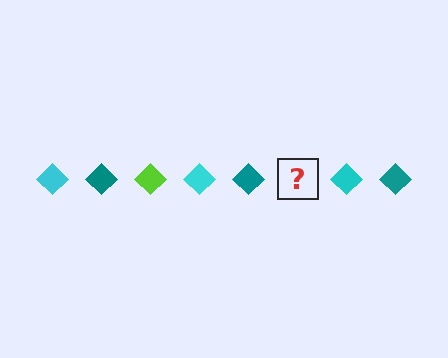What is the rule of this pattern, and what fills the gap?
The rule is that the pattern cycles through cyan, teal, lime diamonds. The gap should be filled with a lime diamond.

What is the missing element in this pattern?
The missing element is a lime diamond.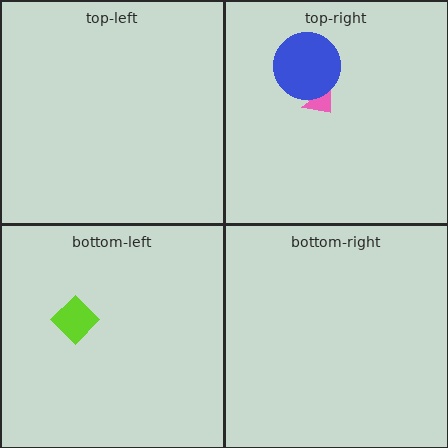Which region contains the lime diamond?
The bottom-left region.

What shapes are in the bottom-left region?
The lime diamond.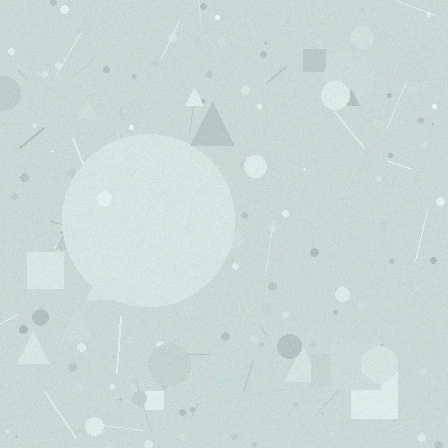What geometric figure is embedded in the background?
A circle is embedded in the background.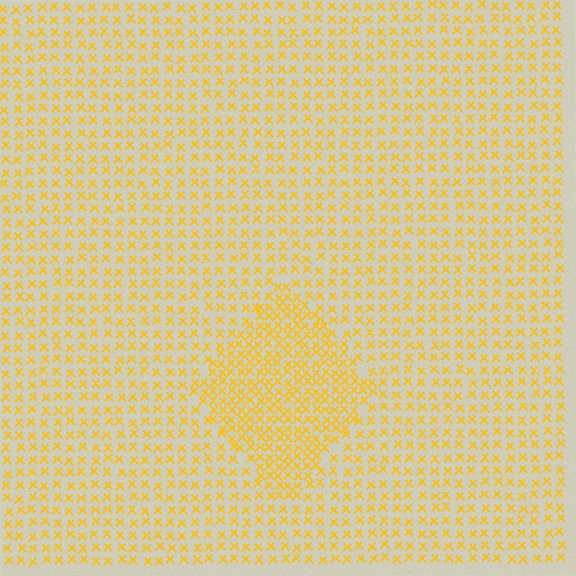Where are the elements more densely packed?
The elements are more densely packed inside the diamond boundary.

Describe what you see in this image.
The image contains small yellow elements arranged at two different densities. A diamond-shaped region is visible where the elements are more densely packed than the surrounding area.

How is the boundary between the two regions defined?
The boundary is defined by a change in element density (approximately 1.8x ratio). All elements are the same color, size, and shape.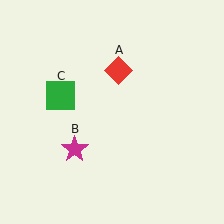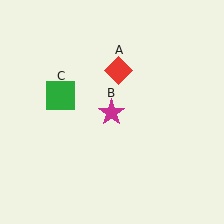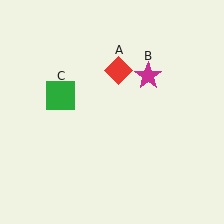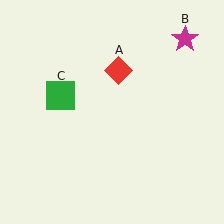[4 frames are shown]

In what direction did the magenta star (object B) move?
The magenta star (object B) moved up and to the right.